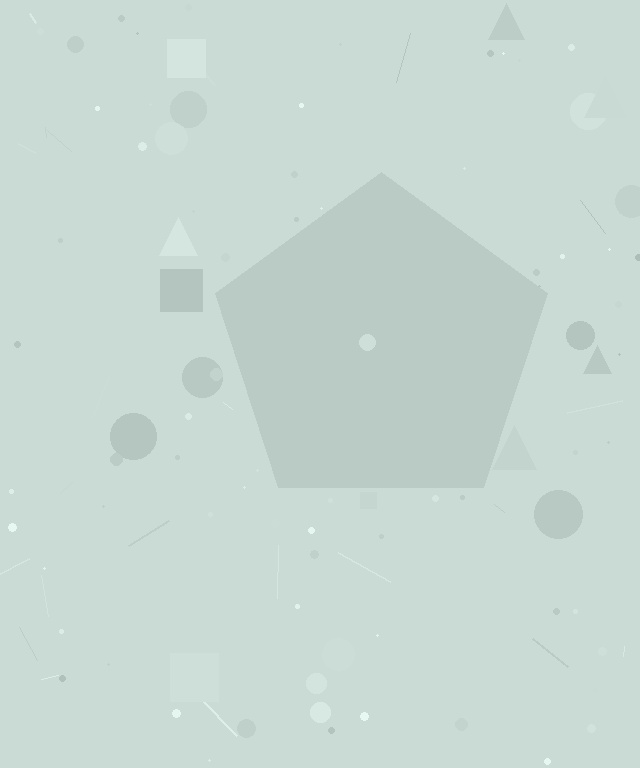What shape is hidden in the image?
A pentagon is hidden in the image.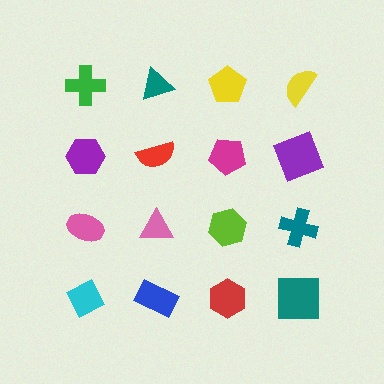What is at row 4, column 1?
A cyan diamond.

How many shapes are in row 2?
4 shapes.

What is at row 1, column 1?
A green cross.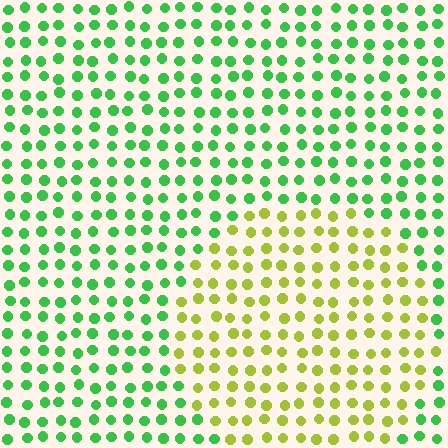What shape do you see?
I see a circle.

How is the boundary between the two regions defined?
The boundary is defined purely by a slight shift in hue (about 53 degrees). Spacing, size, and orientation are identical on both sides.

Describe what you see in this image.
The image is filled with small green elements in a uniform arrangement. A circle-shaped region is visible where the elements are tinted to a slightly different hue, forming a subtle color boundary.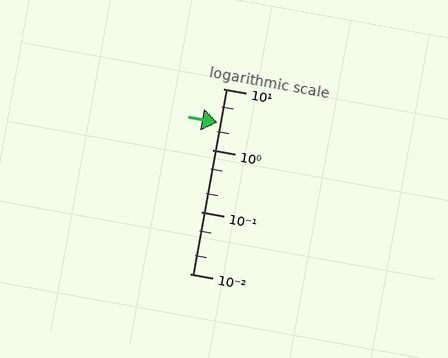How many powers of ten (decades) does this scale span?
The scale spans 3 decades, from 0.01 to 10.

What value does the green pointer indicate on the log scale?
The pointer indicates approximately 2.8.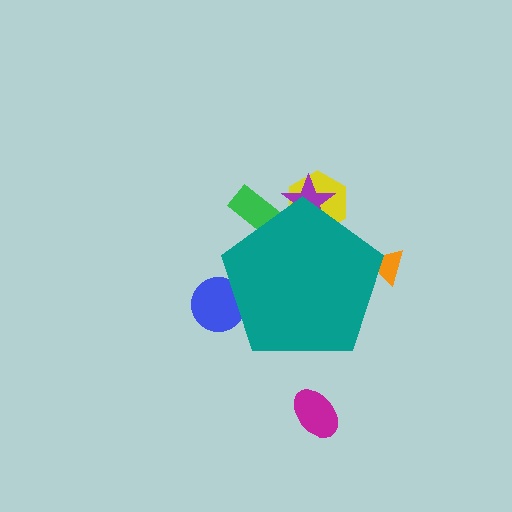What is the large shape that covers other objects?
A teal pentagon.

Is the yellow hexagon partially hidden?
Yes, the yellow hexagon is partially hidden behind the teal pentagon.